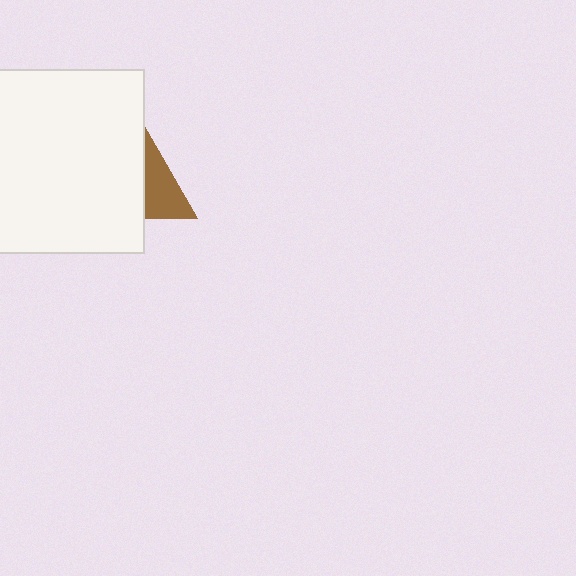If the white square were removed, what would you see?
You would see the complete brown triangle.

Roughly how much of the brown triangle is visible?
About half of it is visible (roughly 46%).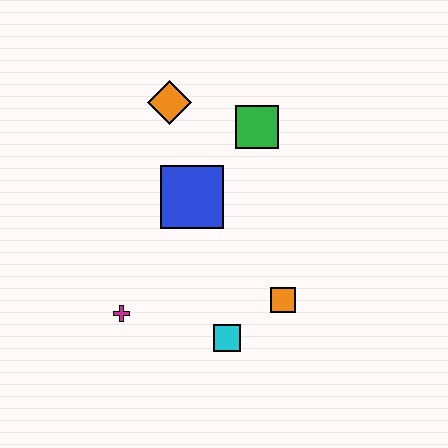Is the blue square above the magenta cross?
Yes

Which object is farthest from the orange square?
The orange diamond is farthest from the orange square.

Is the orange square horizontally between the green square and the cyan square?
No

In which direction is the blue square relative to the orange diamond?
The blue square is below the orange diamond.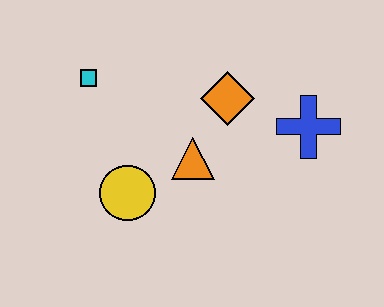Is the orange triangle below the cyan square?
Yes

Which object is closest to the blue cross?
The orange diamond is closest to the blue cross.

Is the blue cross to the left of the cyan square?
No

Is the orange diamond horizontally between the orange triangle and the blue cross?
Yes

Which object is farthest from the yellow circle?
The blue cross is farthest from the yellow circle.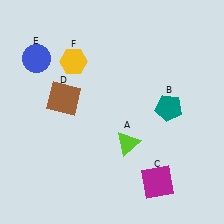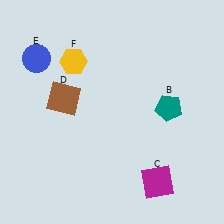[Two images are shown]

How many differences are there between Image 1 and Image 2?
There is 1 difference between the two images.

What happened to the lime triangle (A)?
The lime triangle (A) was removed in Image 2. It was in the bottom-right area of Image 1.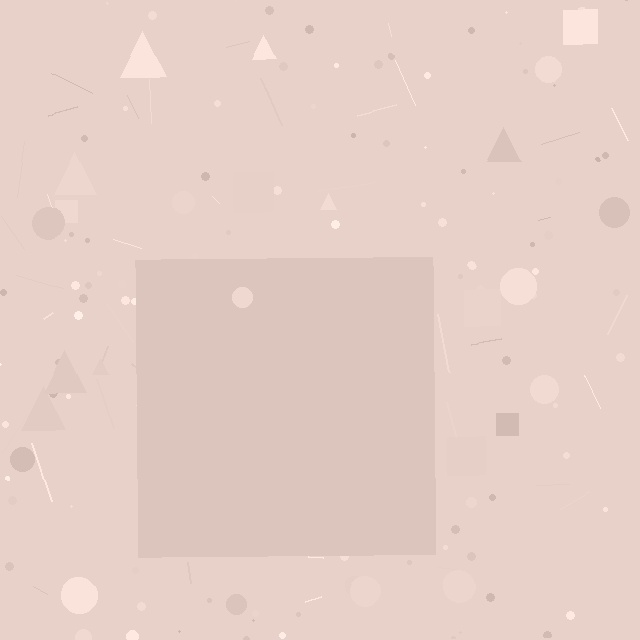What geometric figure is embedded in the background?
A square is embedded in the background.